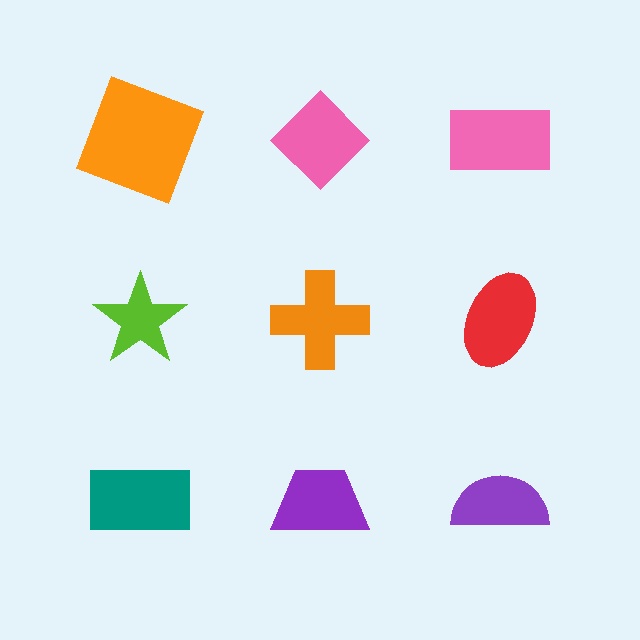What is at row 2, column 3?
A red ellipse.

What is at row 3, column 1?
A teal rectangle.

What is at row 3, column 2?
A purple trapezoid.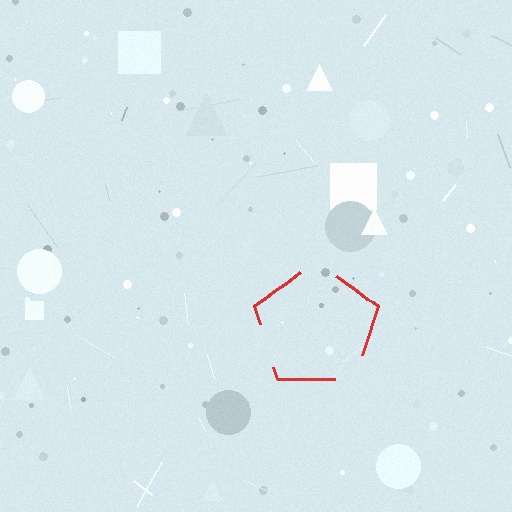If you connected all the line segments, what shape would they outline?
They would outline a pentagon.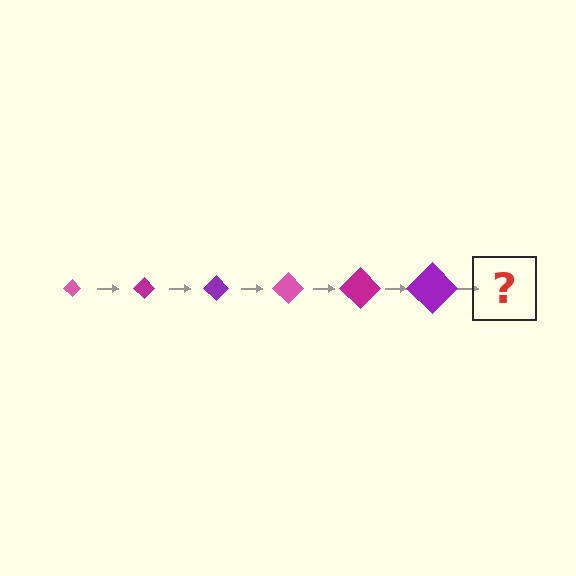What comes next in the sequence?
The next element should be a pink diamond, larger than the previous one.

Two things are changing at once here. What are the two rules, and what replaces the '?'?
The two rules are that the diamond grows larger each step and the color cycles through pink, magenta, and purple. The '?' should be a pink diamond, larger than the previous one.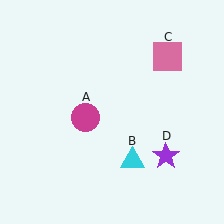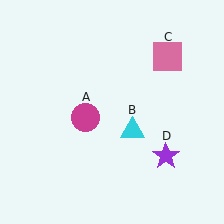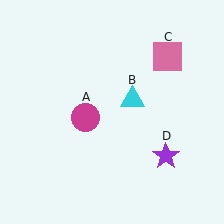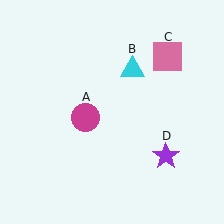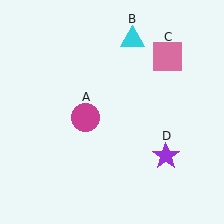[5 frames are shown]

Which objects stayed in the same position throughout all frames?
Magenta circle (object A) and pink square (object C) and purple star (object D) remained stationary.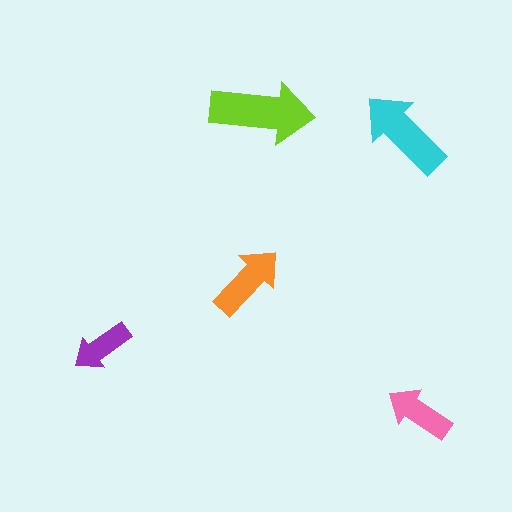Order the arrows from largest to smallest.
the lime one, the cyan one, the orange one, the pink one, the purple one.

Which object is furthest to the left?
The purple arrow is leftmost.